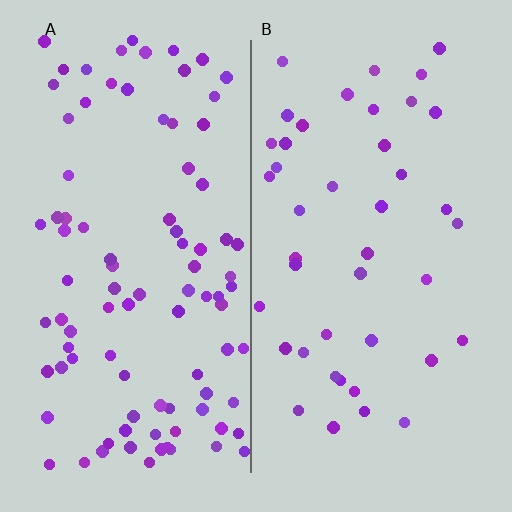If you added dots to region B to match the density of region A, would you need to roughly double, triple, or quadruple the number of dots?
Approximately double.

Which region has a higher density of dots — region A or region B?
A (the left).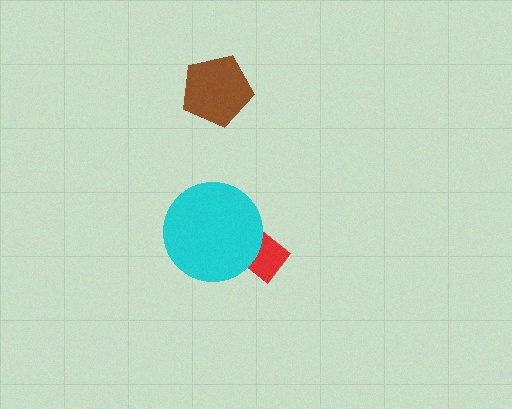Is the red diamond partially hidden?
Yes, it is partially covered by another shape.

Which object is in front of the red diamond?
The cyan circle is in front of the red diamond.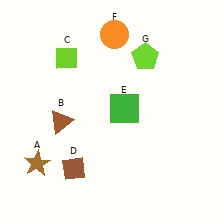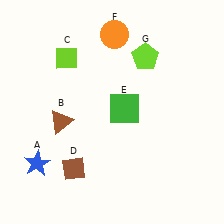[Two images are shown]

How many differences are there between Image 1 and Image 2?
There is 1 difference between the two images.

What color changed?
The star (A) changed from brown in Image 1 to blue in Image 2.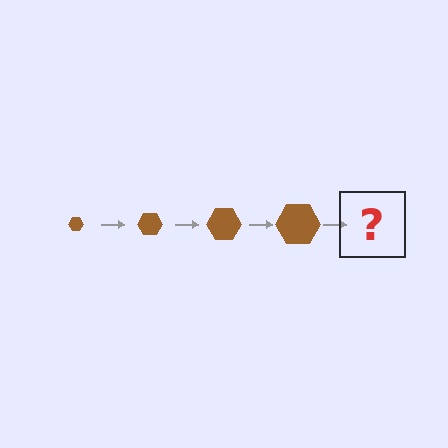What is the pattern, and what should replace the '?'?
The pattern is that the hexagon gets progressively larger each step. The '?' should be a brown hexagon, larger than the previous one.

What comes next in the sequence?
The next element should be a brown hexagon, larger than the previous one.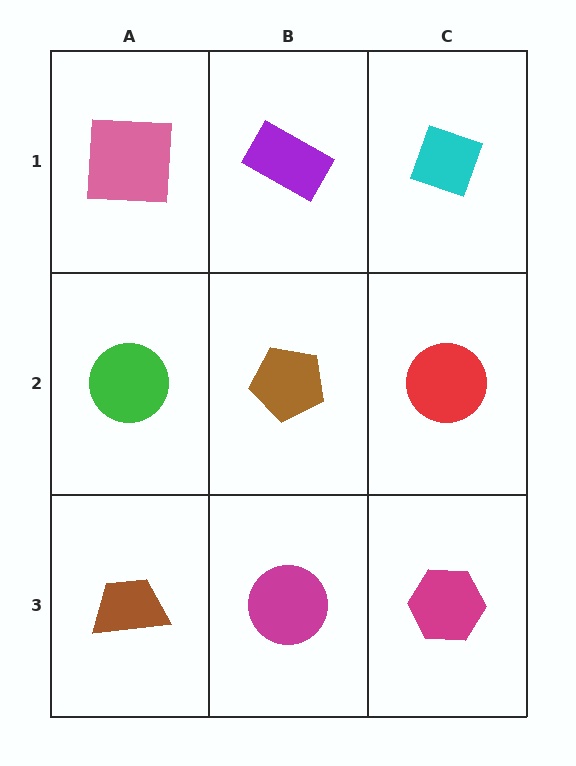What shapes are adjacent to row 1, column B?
A brown pentagon (row 2, column B), a pink square (row 1, column A), a cyan diamond (row 1, column C).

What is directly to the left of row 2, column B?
A green circle.